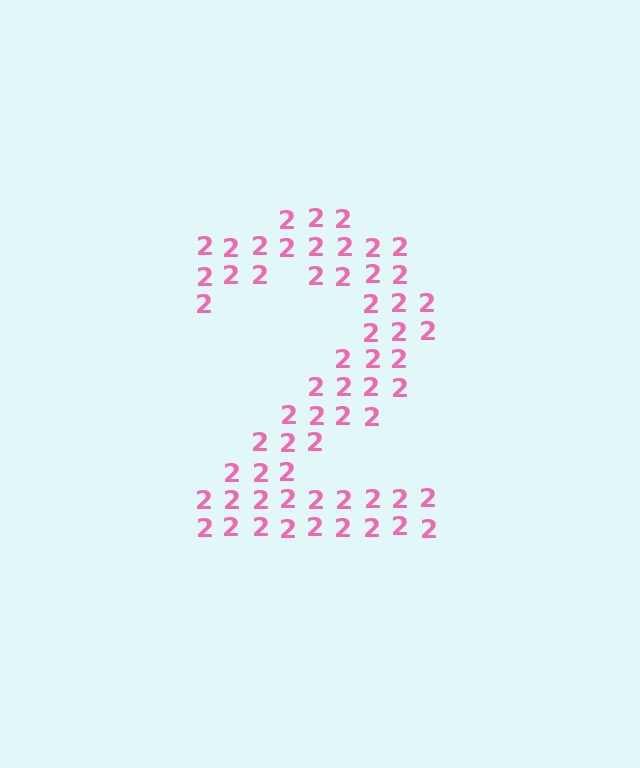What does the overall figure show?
The overall figure shows the digit 2.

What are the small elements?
The small elements are digit 2's.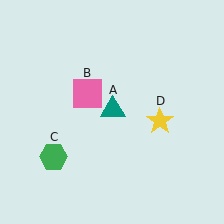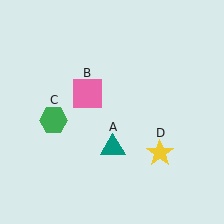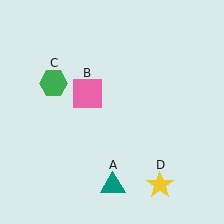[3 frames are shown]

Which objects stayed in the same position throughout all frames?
Pink square (object B) remained stationary.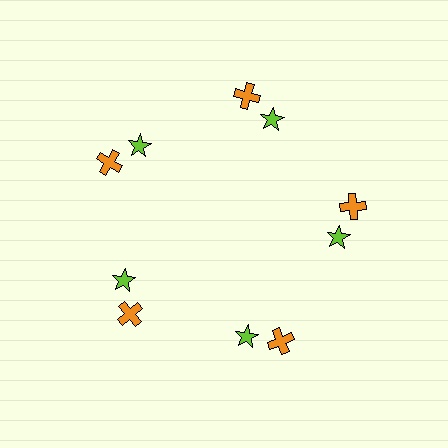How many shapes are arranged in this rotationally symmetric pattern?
There are 10 shapes, arranged in 5 groups of 2.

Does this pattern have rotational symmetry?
Yes, this pattern has 5-fold rotational symmetry. It looks the same after rotating 72 degrees around the center.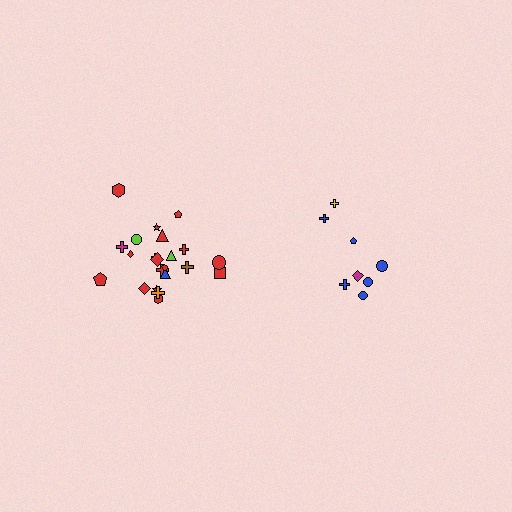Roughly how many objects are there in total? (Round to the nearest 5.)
Roughly 30 objects in total.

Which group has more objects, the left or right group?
The left group.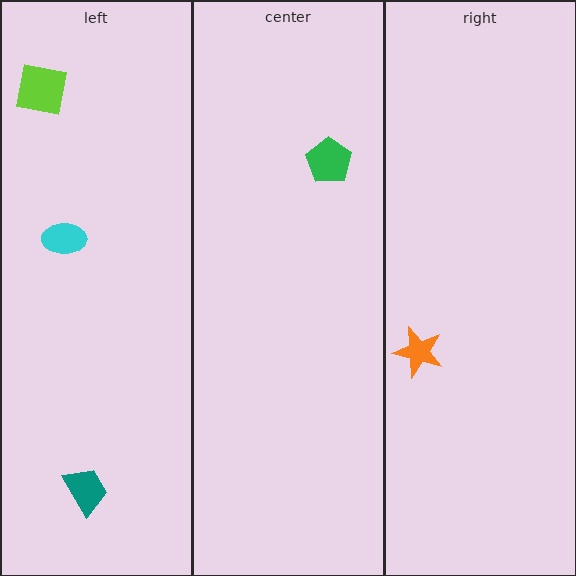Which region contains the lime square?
The left region.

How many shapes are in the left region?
3.